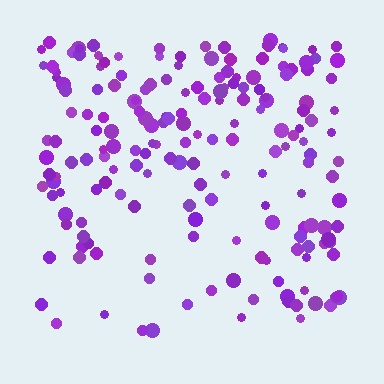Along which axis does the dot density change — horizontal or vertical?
Vertical.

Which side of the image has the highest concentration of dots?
The top.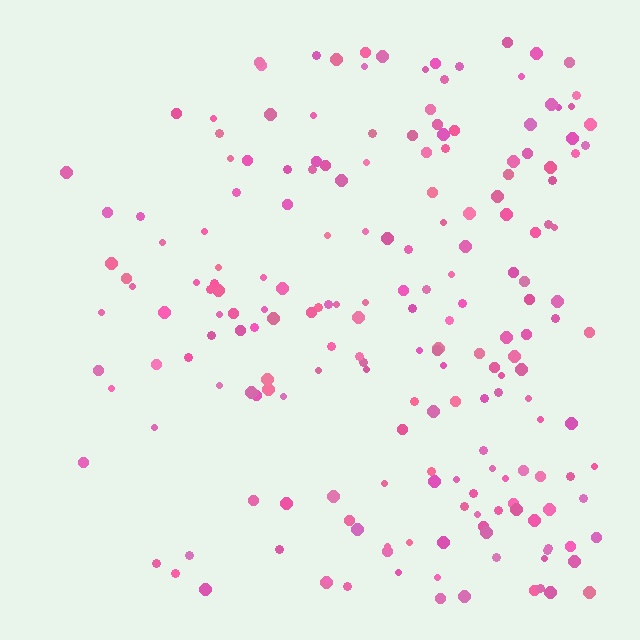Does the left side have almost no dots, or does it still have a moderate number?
Still a moderate number, just noticeably fewer than the right.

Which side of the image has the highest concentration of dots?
The right.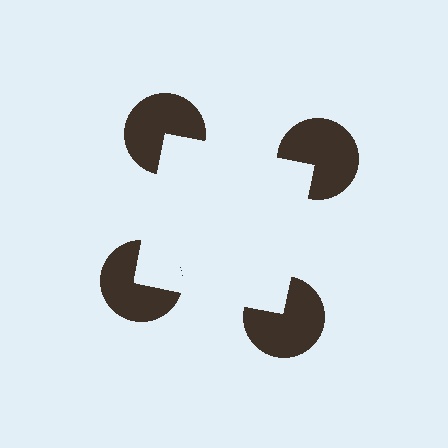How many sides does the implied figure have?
4 sides.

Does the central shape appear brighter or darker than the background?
It typically appears slightly brighter than the background, even though no actual brightness change is drawn.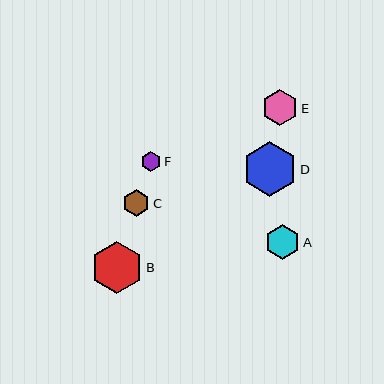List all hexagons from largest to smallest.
From largest to smallest: D, B, E, A, C, F.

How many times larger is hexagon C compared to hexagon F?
Hexagon C is approximately 1.4 times the size of hexagon F.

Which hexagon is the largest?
Hexagon D is the largest with a size of approximately 55 pixels.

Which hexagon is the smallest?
Hexagon F is the smallest with a size of approximately 20 pixels.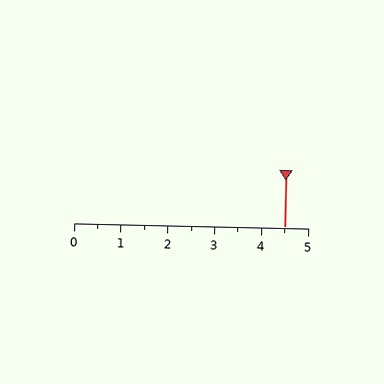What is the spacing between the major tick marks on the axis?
The major ticks are spaced 1 apart.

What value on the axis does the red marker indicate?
The marker indicates approximately 4.5.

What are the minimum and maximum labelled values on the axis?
The axis runs from 0 to 5.